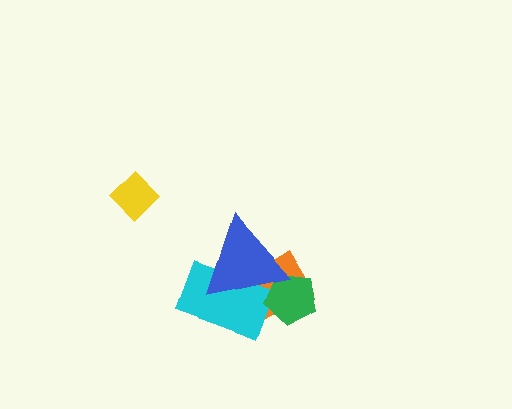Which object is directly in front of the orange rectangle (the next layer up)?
The cyan rectangle is directly in front of the orange rectangle.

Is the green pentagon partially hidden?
Yes, it is partially covered by another shape.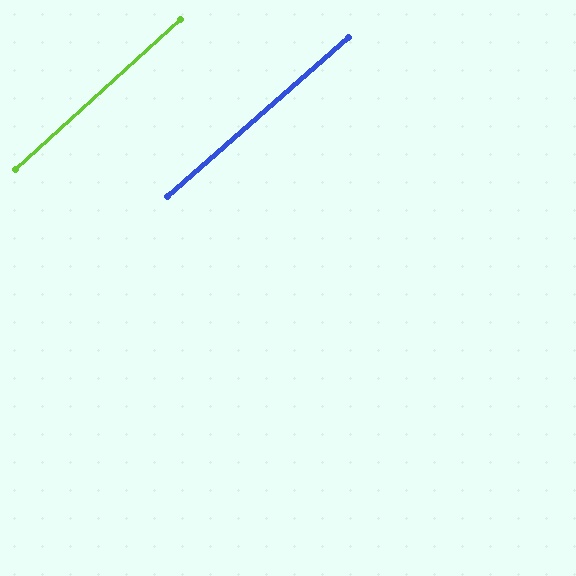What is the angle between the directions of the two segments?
Approximately 1 degree.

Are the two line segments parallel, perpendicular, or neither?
Parallel — their directions differ by only 0.9°.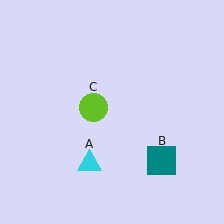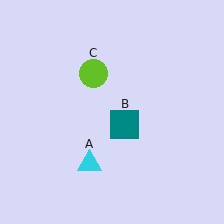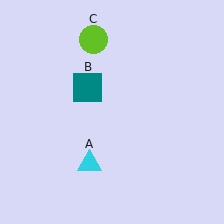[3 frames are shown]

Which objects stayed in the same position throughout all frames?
Cyan triangle (object A) remained stationary.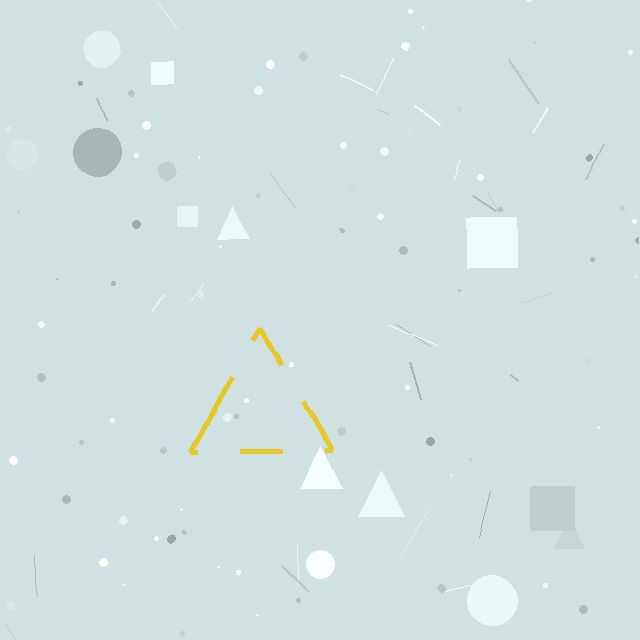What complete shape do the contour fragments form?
The contour fragments form a triangle.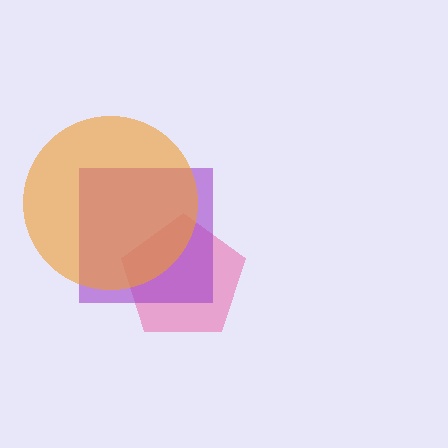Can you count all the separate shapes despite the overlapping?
Yes, there are 3 separate shapes.